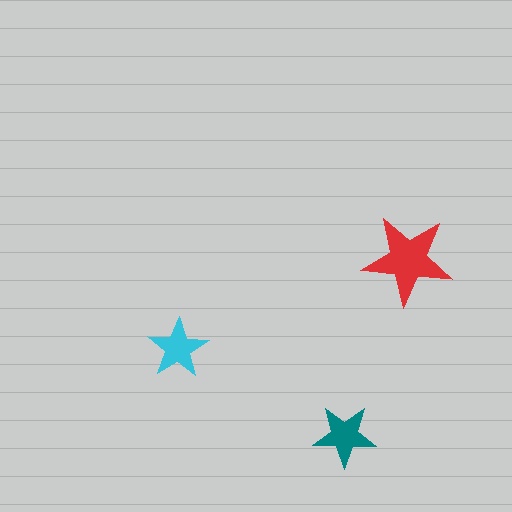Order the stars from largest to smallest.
the red one, the teal one, the cyan one.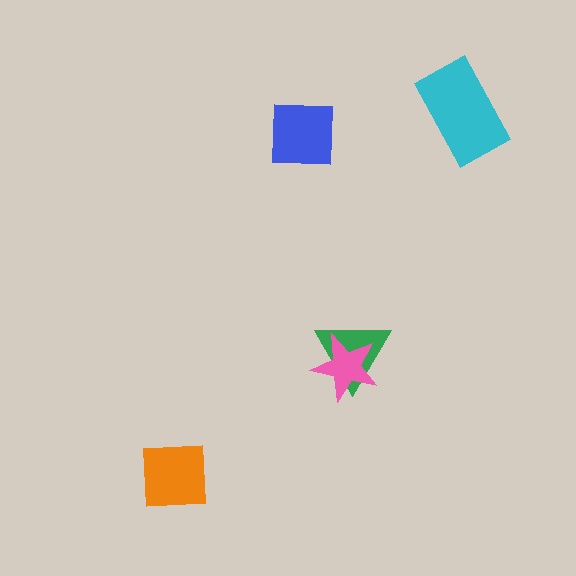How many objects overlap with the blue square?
0 objects overlap with the blue square.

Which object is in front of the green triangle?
The pink star is in front of the green triangle.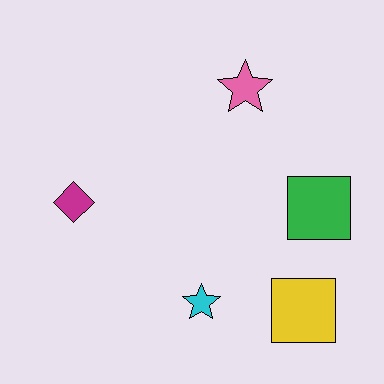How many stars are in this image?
There are 2 stars.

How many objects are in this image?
There are 5 objects.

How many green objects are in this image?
There is 1 green object.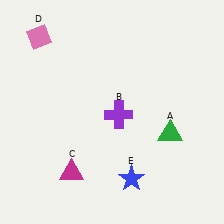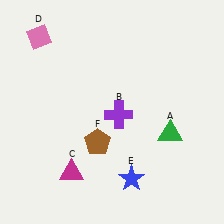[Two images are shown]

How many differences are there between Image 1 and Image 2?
There is 1 difference between the two images.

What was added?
A brown pentagon (F) was added in Image 2.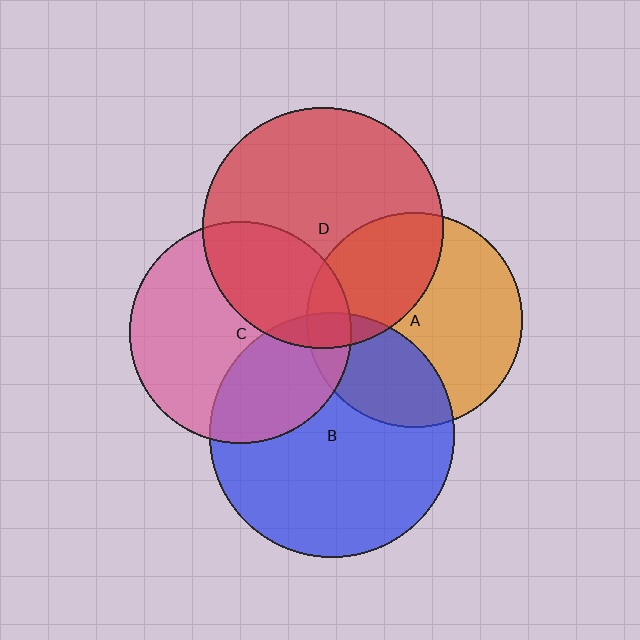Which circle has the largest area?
Circle B (blue).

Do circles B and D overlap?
Yes.